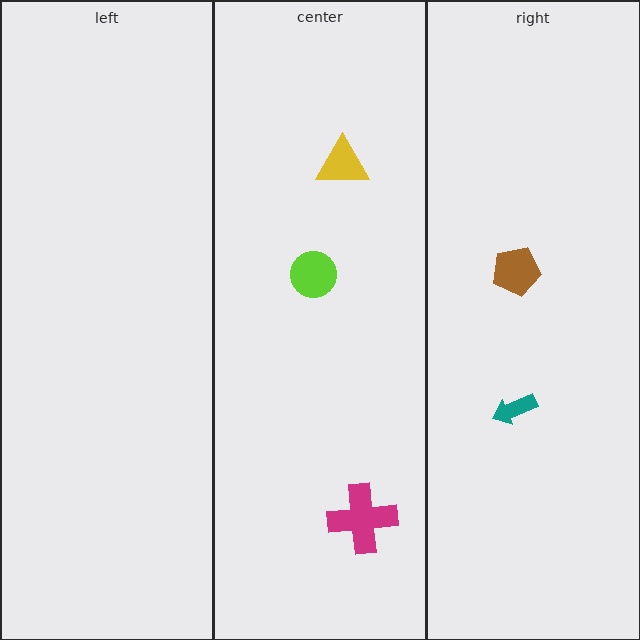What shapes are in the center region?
The magenta cross, the lime circle, the yellow triangle.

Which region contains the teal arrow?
The right region.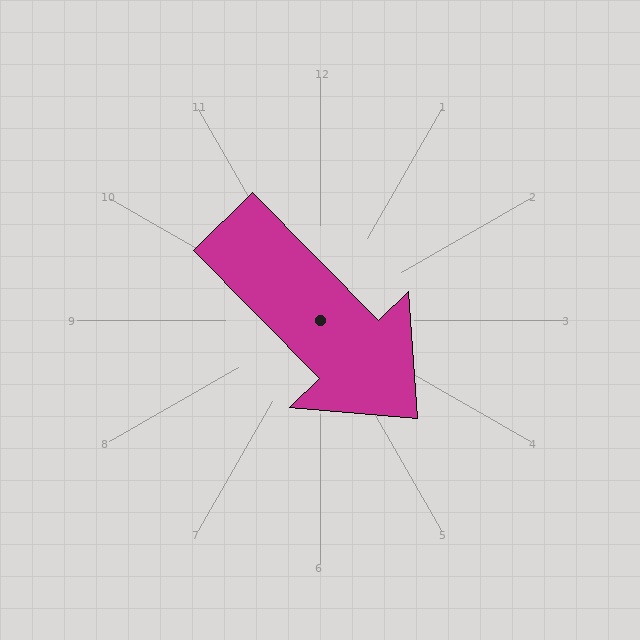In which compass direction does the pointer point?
Southeast.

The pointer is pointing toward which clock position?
Roughly 5 o'clock.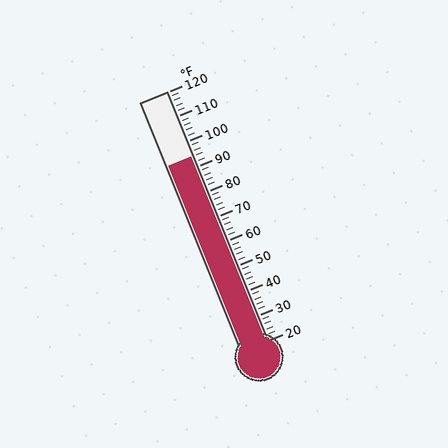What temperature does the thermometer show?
The thermometer shows approximately 94°F.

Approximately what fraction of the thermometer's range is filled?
The thermometer is filled to approximately 75% of its range.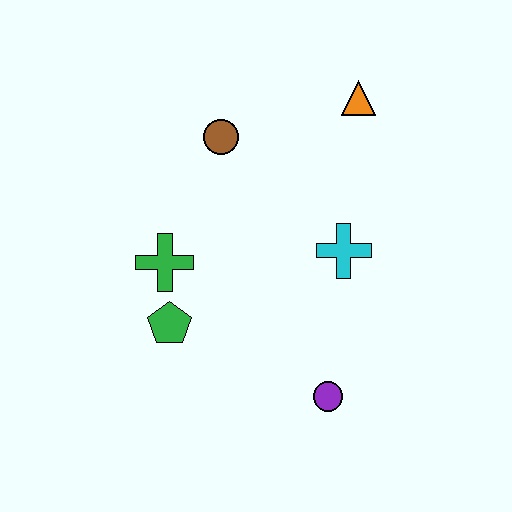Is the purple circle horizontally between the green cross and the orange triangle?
Yes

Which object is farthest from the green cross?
The orange triangle is farthest from the green cross.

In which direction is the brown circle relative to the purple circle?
The brown circle is above the purple circle.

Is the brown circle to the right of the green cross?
Yes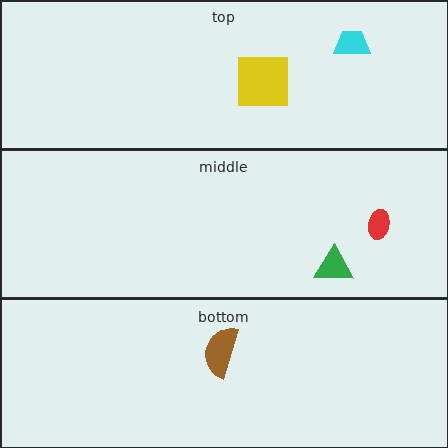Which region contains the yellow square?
The top region.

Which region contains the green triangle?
The middle region.